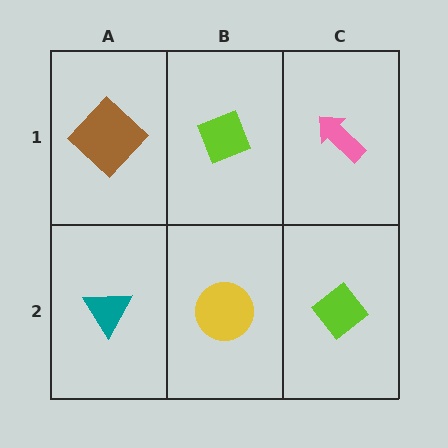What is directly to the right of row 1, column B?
A pink arrow.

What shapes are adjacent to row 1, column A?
A teal triangle (row 2, column A), a lime diamond (row 1, column B).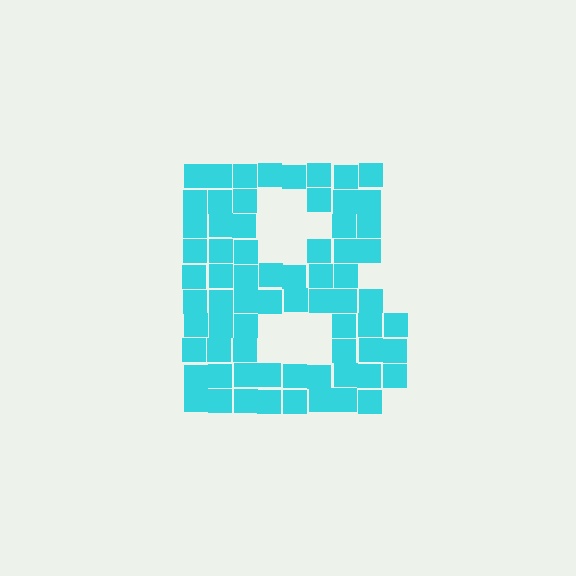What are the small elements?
The small elements are squares.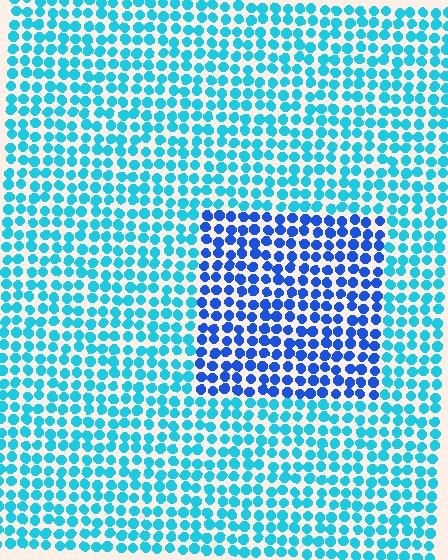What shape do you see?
I see a rectangle.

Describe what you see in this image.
The image is filled with small cyan elements in a uniform arrangement. A rectangle-shaped region is visible where the elements are tinted to a slightly different hue, forming a subtle color boundary.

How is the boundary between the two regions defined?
The boundary is defined purely by a slight shift in hue (about 37 degrees). Spacing, size, and orientation are identical on both sides.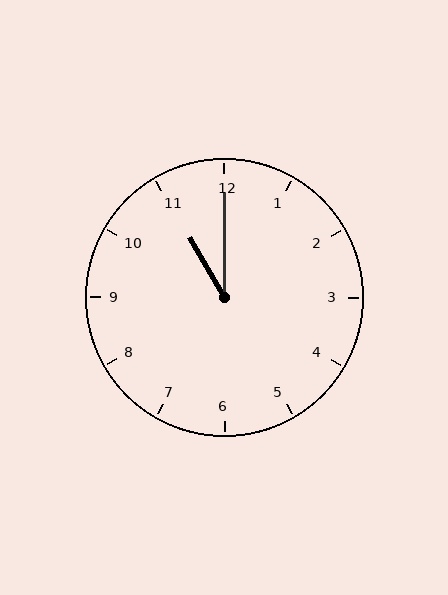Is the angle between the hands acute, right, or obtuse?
It is acute.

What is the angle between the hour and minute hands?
Approximately 30 degrees.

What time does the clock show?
11:00.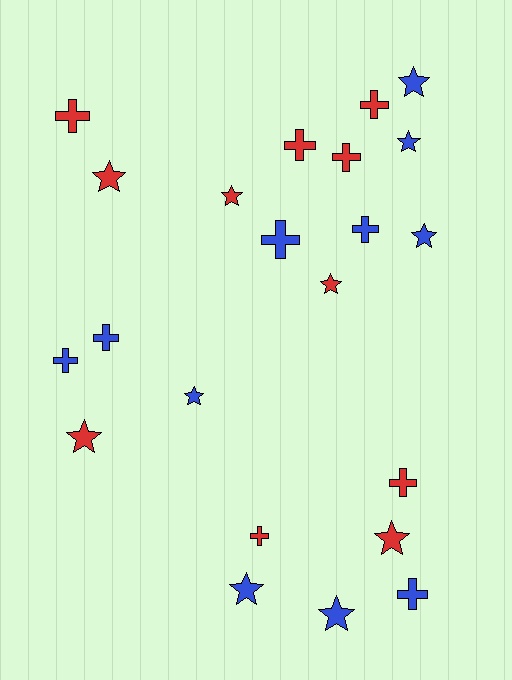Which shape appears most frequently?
Cross, with 11 objects.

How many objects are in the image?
There are 22 objects.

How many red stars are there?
There are 5 red stars.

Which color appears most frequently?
Blue, with 11 objects.